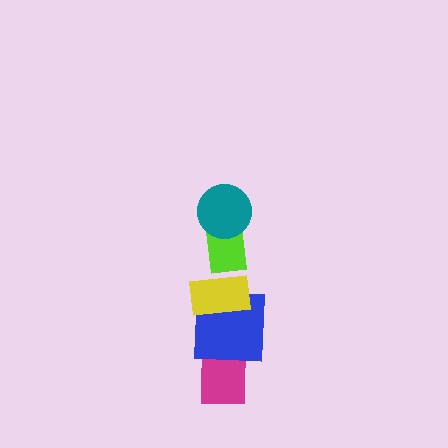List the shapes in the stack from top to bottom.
From top to bottom: the teal circle, the lime rectangle, the yellow rectangle, the blue square, the magenta rectangle.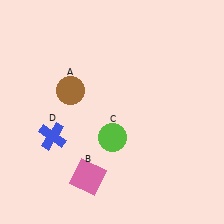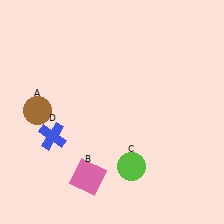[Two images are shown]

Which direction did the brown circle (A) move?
The brown circle (A) moved left.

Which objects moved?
The objects that moved are: the brown circle (A), the lime circle (C).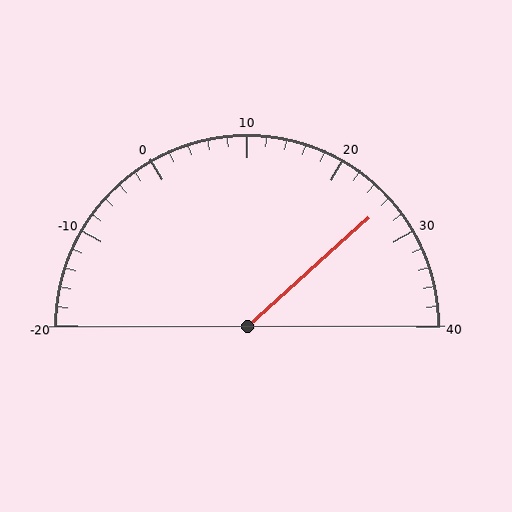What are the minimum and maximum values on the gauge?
The gauge ranges from -20 to 40.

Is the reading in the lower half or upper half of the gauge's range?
The reading is in the upper half of the range (-20 to 40).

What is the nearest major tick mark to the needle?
The nearest major tick mark is 30.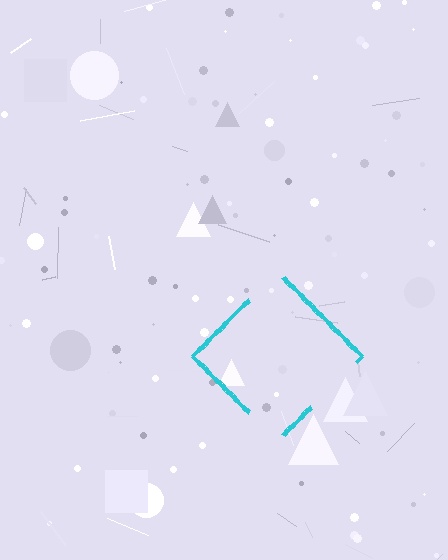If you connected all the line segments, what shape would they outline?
They would outline a diamond.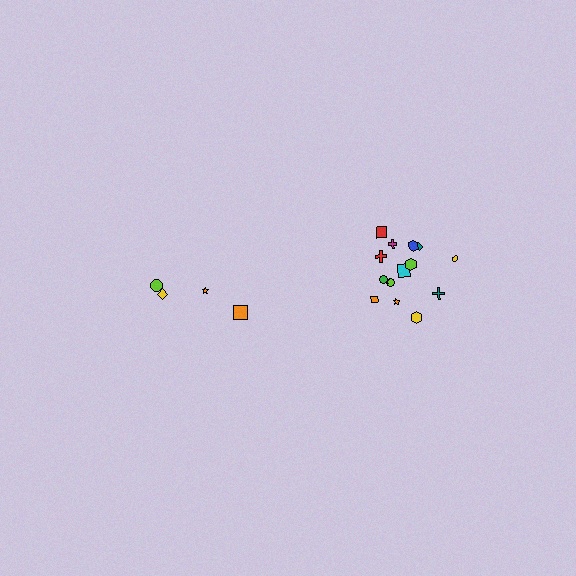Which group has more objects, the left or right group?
The right group.